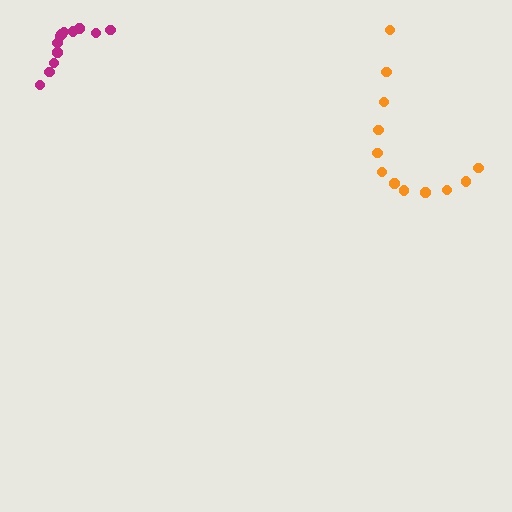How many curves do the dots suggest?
There are 2 distinct paths.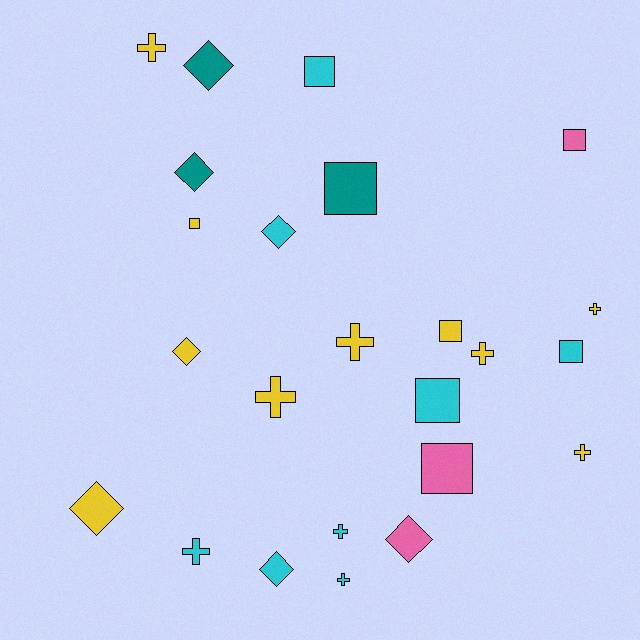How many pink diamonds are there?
There is 1 pink diamond.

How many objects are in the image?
There are 24 objects.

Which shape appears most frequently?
Cross, with 9 objects.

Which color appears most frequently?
Yellow, with 10 objects.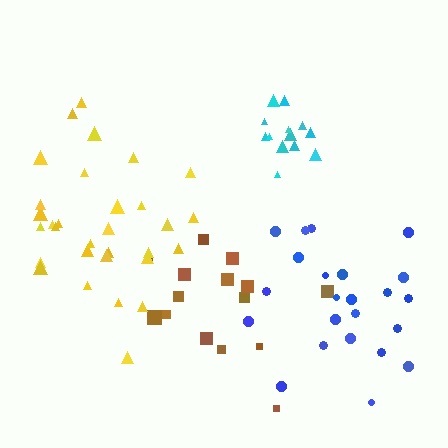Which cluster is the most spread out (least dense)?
Blue.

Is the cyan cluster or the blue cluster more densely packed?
Cyan.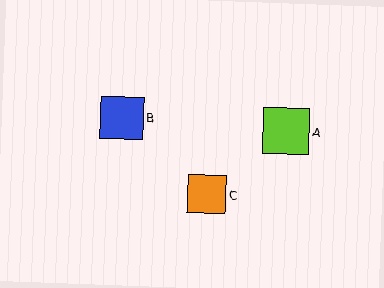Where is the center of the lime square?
The center of the lime square is at (286, 131).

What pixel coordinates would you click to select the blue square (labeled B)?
Click at (122, 118) to select the blue square B.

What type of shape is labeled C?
Shape C is an orange square.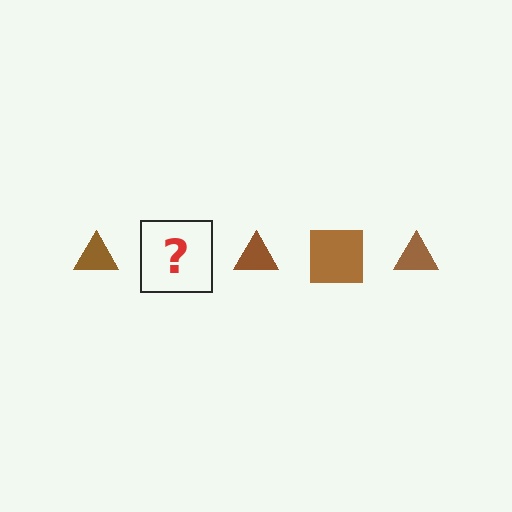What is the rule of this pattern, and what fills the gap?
The rule is that the pattern cycles through triangle, square shapes in brown. The gap should be filled with a brown square.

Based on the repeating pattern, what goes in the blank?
The blank should be a brown square.